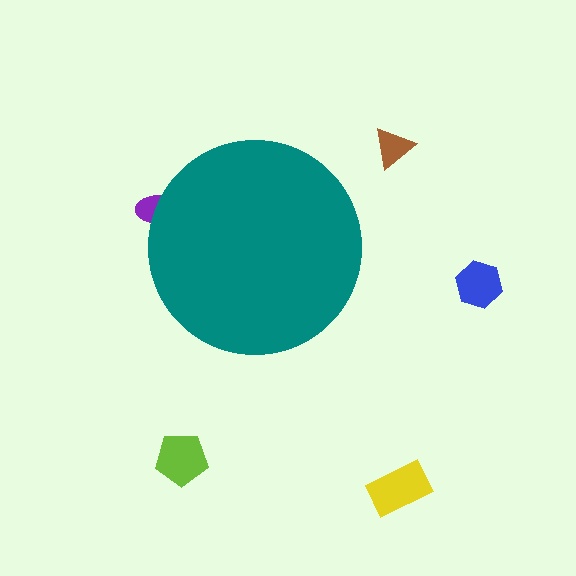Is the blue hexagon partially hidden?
No, the blue hexagon is fully visible.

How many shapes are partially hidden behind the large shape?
1 shape is partially hidden.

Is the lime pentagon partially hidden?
No, the lime pentagon is fully visible.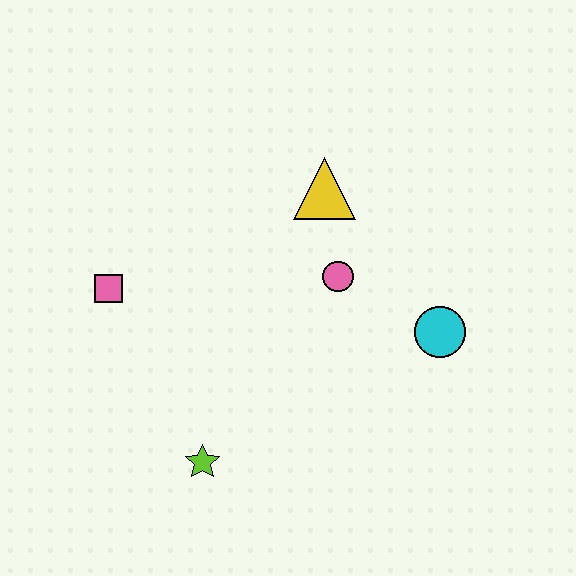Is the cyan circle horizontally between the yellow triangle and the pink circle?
No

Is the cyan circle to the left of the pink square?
No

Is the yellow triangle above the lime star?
Yes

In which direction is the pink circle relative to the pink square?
The pink circle is to the right of the pink square.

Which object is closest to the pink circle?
The yellow triangle is closest to the pink circle.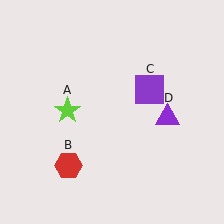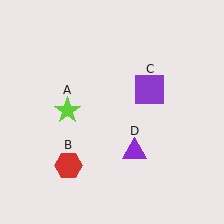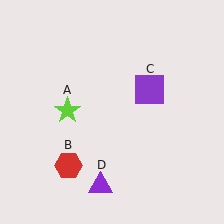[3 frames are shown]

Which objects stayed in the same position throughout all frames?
Lime star (object A) and red hexagon (object B) and purple square (object C) remained stationary.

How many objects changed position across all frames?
1 object changed position: purple triangle (object D).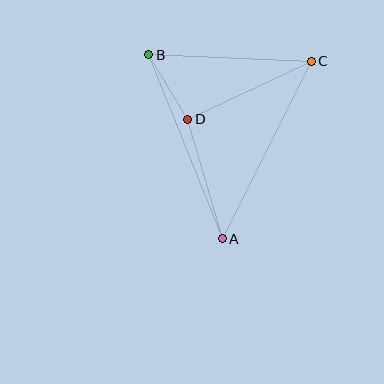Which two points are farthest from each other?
Points A and C are farthest from each other.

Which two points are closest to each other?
Points B and D are closest to each other.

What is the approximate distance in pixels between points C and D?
The distance between C and D is approximately 136 pixels.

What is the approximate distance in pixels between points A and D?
The distance between A and D is approximately 125 pixels.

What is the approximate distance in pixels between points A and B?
The distance between A and B is approximately 198 pixels.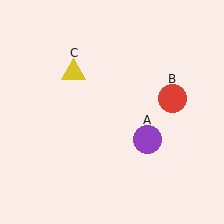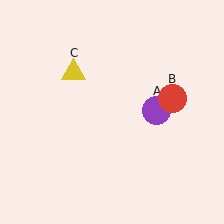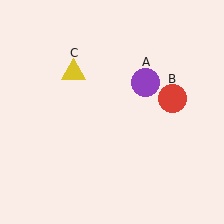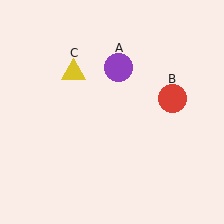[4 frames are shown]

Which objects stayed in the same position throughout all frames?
Red circle (object B) and yellow triangle (object C) remained stationary.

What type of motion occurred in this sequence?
The purple circle (object A) rotated counterclockwise around the center of the scene.